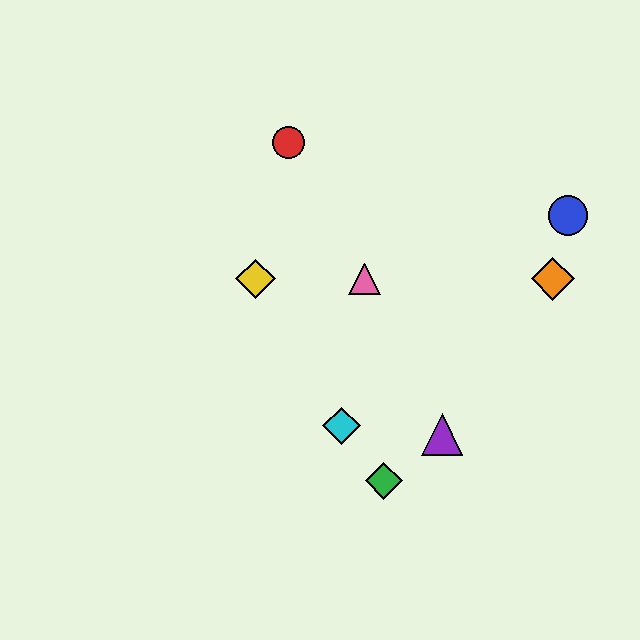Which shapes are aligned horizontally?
The yellow diamond, the orange diamond, the pink triangle are aligned horizontally.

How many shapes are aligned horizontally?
3 shapes (the yellow diamond, the orange diamond, the pink triangle) are aligned horizontally.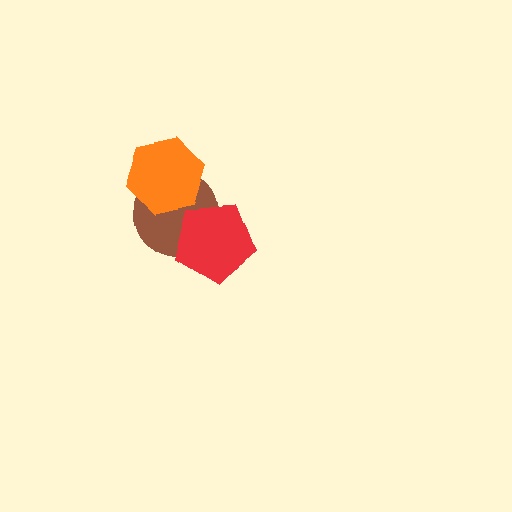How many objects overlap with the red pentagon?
1 object overlaps with the red pentagon.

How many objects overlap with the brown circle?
2 objects overlap with the brown circle.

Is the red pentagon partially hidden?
No, no other shape covers it.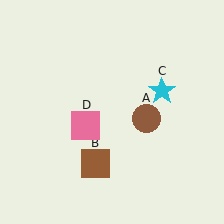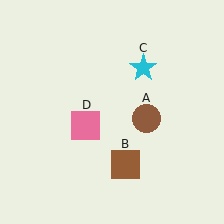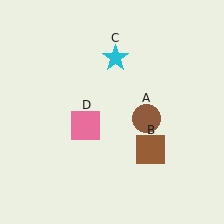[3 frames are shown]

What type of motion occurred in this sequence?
The brown square (object B), cyan star (object C) rotated counterclockwise around the center of the scene.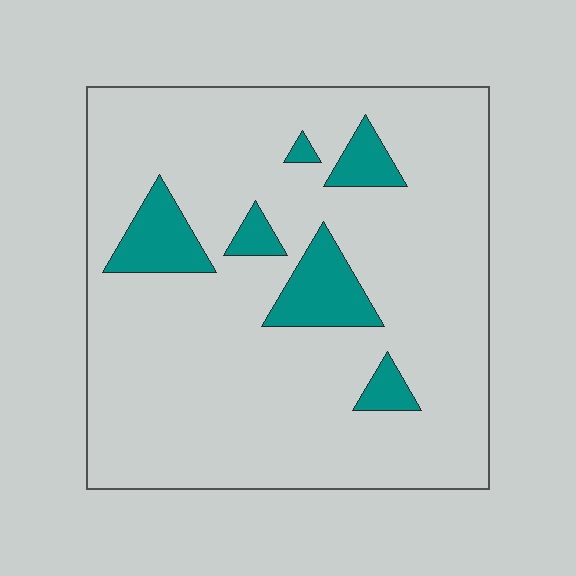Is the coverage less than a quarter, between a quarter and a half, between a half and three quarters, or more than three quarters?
Less than a quarter.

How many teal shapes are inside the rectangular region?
6.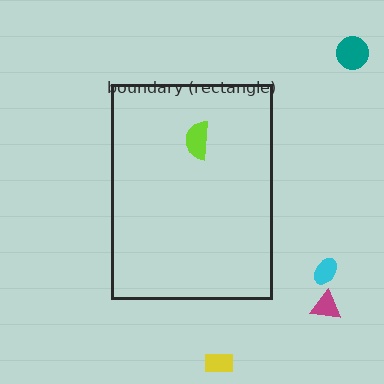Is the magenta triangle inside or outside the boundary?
Outside.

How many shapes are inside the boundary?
1 inside, 4 outside.